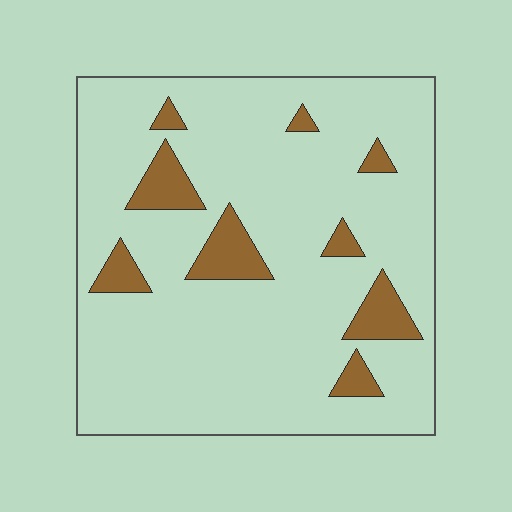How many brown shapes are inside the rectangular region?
9.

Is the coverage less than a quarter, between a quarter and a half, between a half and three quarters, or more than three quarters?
Less than a quarter.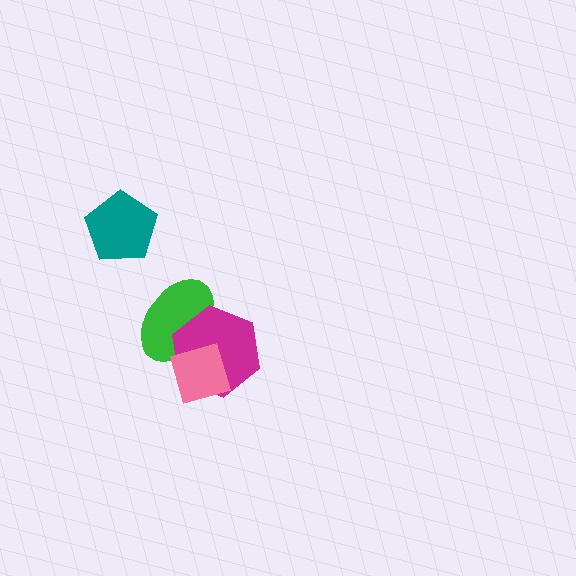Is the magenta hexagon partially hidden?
Yes, it is partially covered by another shape.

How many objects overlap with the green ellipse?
2 objects overlap with the green ellipse.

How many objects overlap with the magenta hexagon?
2 objects overlap with the magenta hexagon.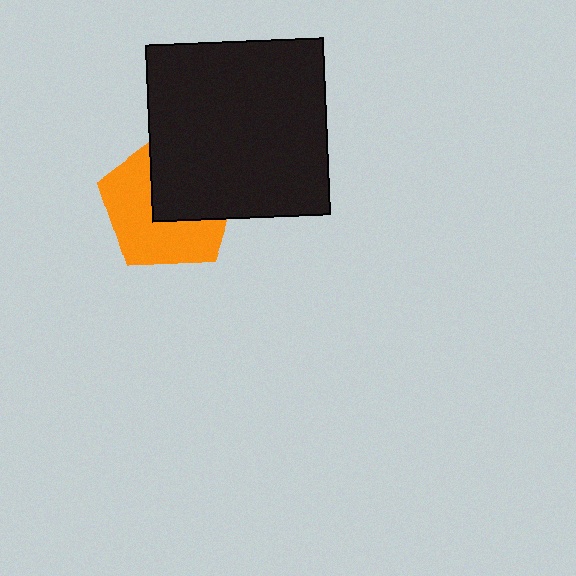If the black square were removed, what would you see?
You would see the complete orange pentagon.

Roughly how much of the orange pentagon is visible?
About half of it is visible (roughly 55%).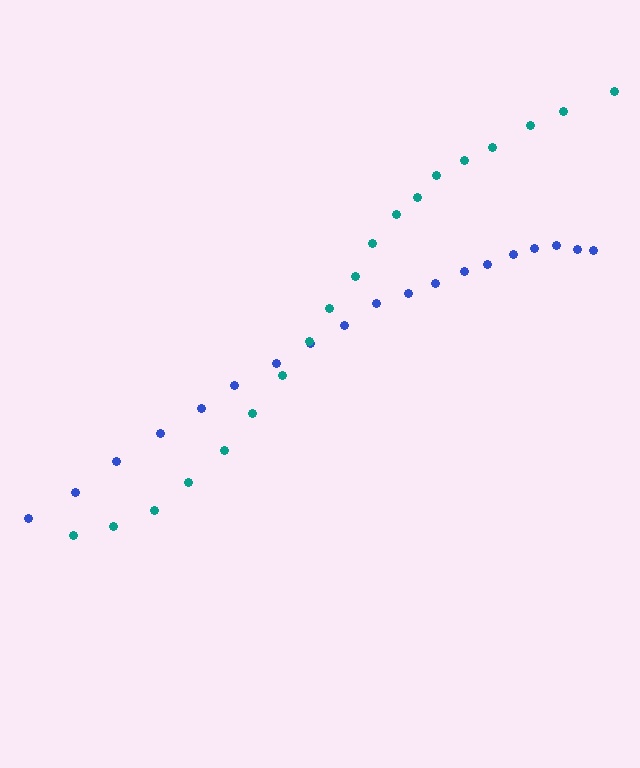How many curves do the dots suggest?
There are 2 distinct paths.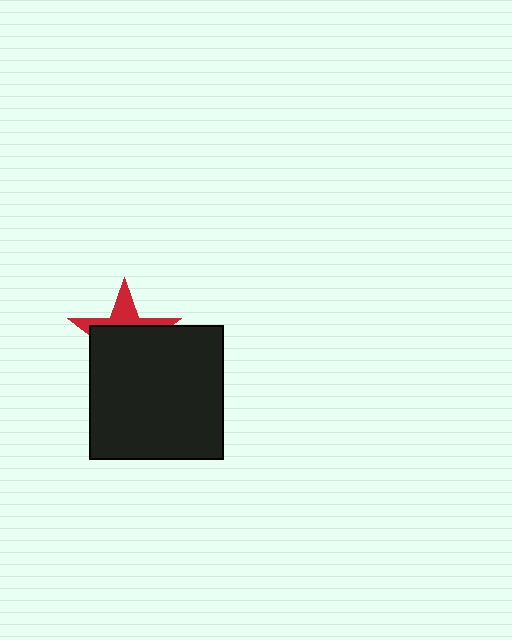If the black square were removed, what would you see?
You would see the complete red star.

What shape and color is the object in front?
The object in front is a black square.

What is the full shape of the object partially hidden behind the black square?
The partially hidden object is a red star.